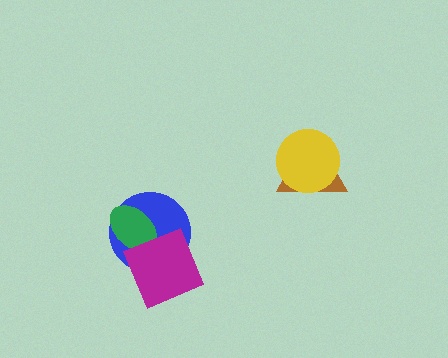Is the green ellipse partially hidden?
Yes, it is partially covered by another shape.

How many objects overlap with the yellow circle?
1 object overlaps with the yellow circle.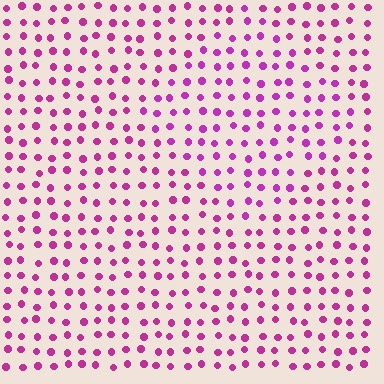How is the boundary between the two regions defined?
The boundary is defined purely by a slight shift in hue (about 14 degrees). Spacing, size, and orientation are identical on both sides.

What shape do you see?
I see a diamond.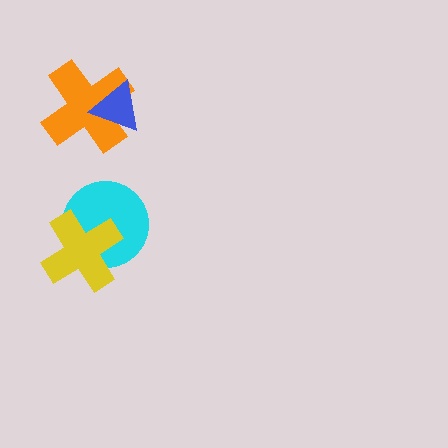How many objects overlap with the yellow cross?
1 object overlaps with the yellow cross.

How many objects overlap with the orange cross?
1 object overlaps with the orange cross.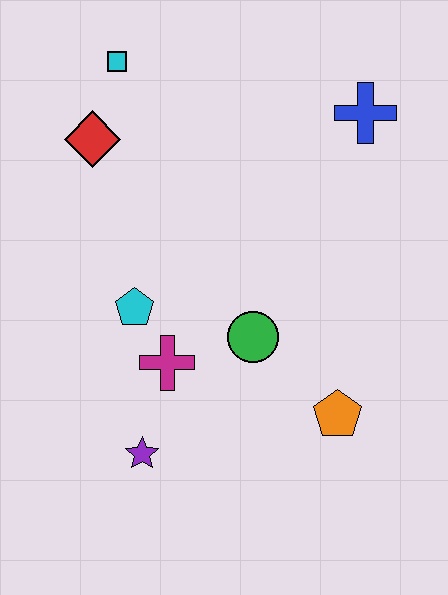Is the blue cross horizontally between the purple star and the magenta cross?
No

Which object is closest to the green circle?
The magenta cross is closest to the green circle.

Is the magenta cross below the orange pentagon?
No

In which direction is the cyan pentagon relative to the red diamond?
The cyan pentagon is below the red diamond.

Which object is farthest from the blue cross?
The purple star is farthest from the blue cross.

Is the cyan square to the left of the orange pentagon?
Yes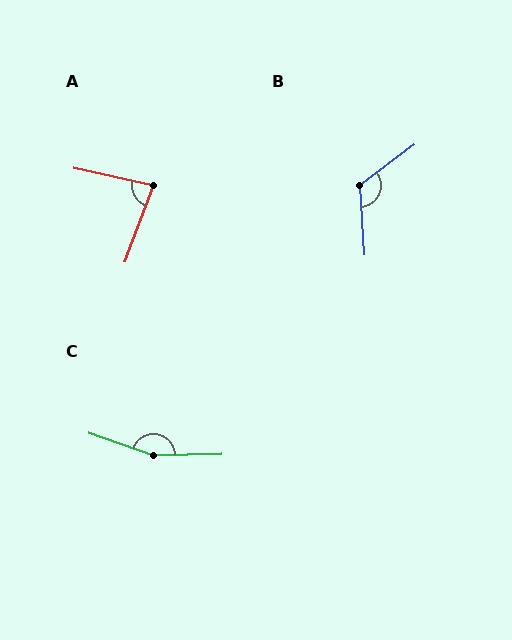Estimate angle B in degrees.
Approximately 123 degrees.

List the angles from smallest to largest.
A (82°), B (123°), C (160°).